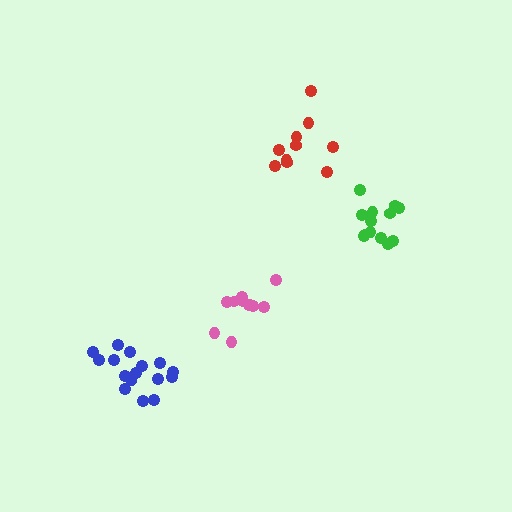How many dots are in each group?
Group 1: 10 dots, Group 2: 11 dots, Group 3: 16 dots, Group 4: 13 dots (50 total).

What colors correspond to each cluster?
The clusters are colored: red, pink, blue, green.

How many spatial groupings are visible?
There are 4 spatial groupings.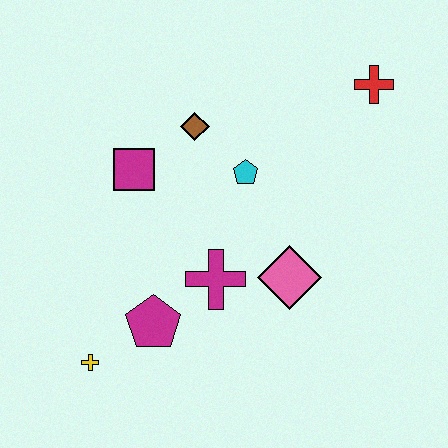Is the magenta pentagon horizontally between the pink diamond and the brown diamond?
No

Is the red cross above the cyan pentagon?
Yes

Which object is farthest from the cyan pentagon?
The yellow cross is farthest from the cyan pentagon.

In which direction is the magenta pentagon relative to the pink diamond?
The magenta pentagon is to the left of the pink diamond.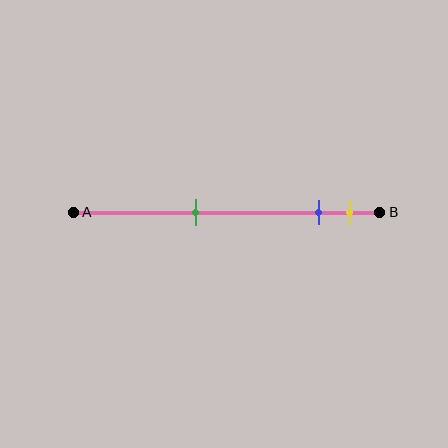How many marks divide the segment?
There are 3 marks dividing the segment.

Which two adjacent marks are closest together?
The blue and yellow marks are the closest adjacent pair.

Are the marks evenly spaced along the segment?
No, the marks are not evenly spaced.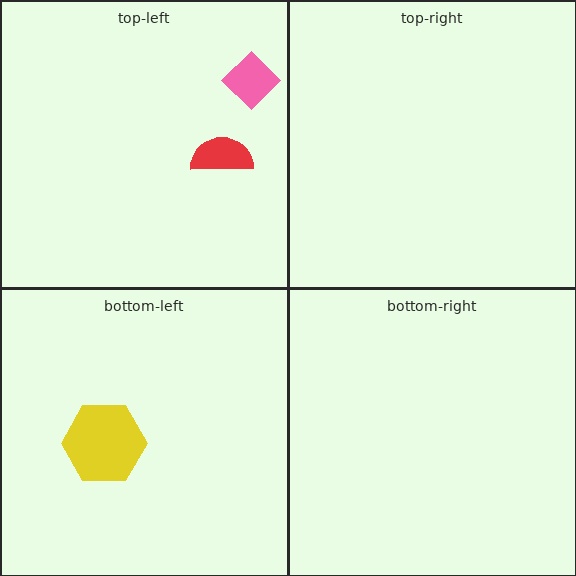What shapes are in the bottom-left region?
The yellow hexagon.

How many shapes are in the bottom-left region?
1.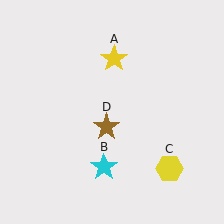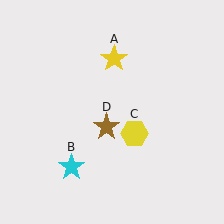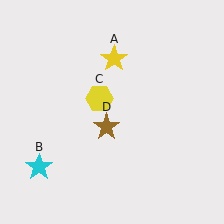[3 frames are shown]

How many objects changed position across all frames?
2 objects changed position: cyan star (object B), yellow hexagon (object C).